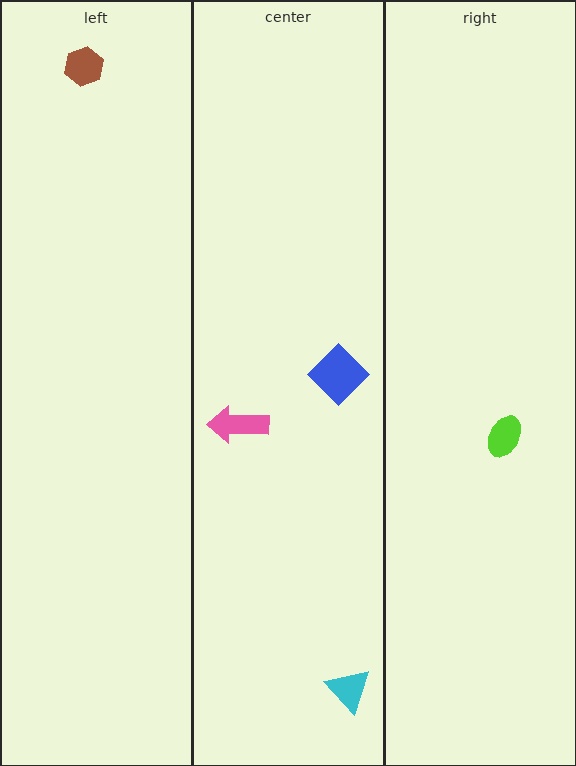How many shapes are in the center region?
3.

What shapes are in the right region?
The lime ellipse.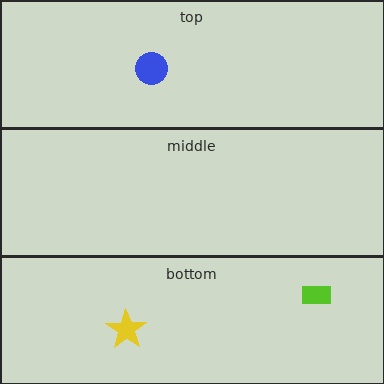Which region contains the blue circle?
The top region.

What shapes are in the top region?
The blue circle.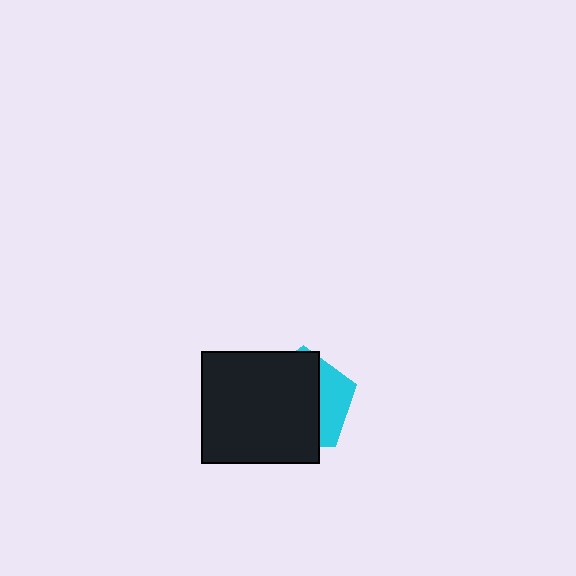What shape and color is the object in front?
The object in front is a black rectangle.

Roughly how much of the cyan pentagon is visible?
A small part of it is visible (roughly 30%).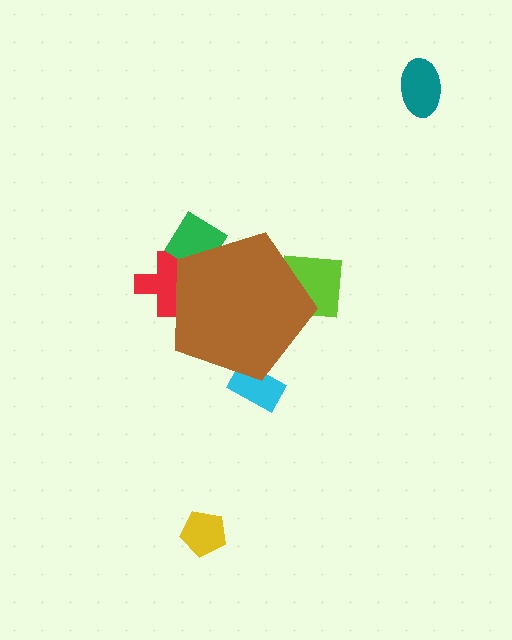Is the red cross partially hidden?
Yes, the red cross is partially hidden behind the brown pentagon.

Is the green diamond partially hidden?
Yes, the green diamond is partially hidden behind the brown pentagon.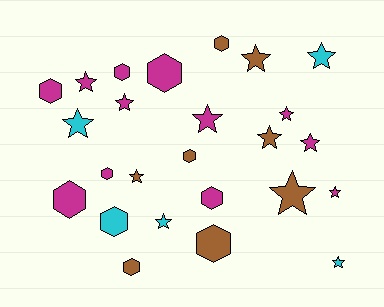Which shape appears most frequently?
Star, with 14 objects.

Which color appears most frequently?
Magenta, with 12 objects.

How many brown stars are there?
There are 4 brown stars.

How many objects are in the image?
There are 25 objects.